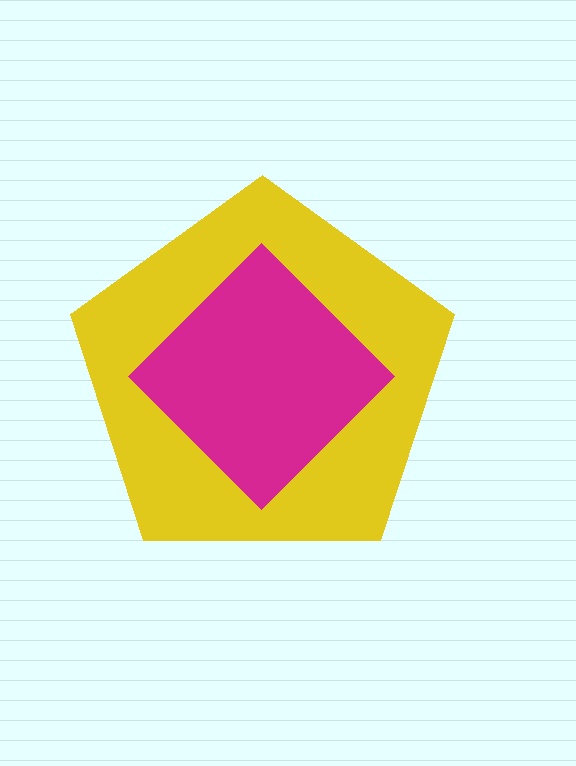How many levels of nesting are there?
2.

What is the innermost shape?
The magenta diamond.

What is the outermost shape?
The yellow pentagon.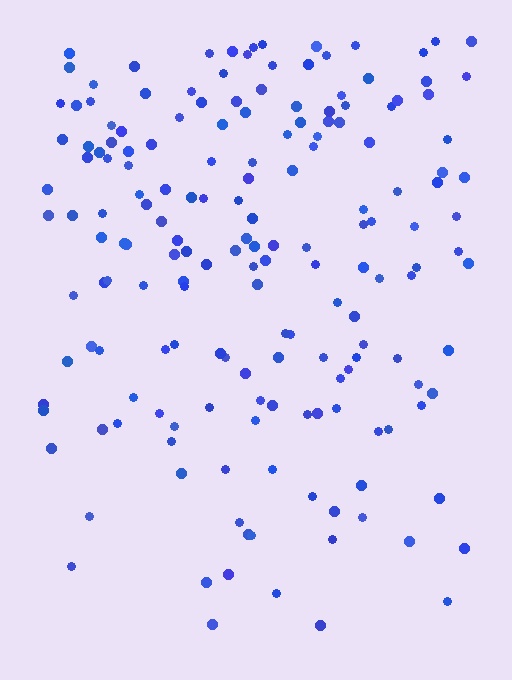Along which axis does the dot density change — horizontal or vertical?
Vertical.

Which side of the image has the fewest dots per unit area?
The bottom.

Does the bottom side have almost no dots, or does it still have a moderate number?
Still a moderate number, just noticeably fewer than the top.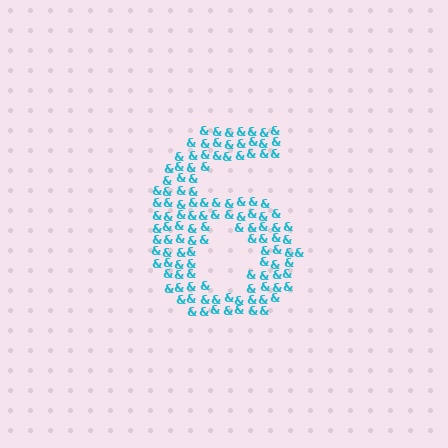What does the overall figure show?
The overall figure shows the digit 6.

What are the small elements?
The small elements are ampersands.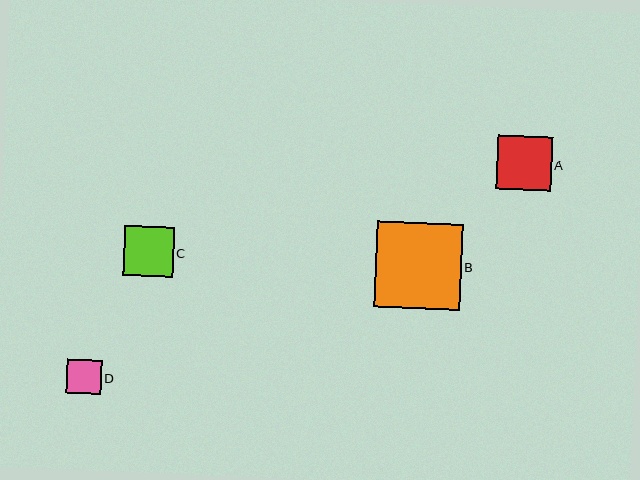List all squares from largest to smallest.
From largest to smallest: B, A, C, D.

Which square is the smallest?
Square D is the smallest with a size of approximately 34 pixels.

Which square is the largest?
Square B is the largest with a size of approximately 86 pixels.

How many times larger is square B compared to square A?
Square B is approximately 1.6 times the size of square A.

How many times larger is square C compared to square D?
Square C is approximately 1.5 times the size of square D.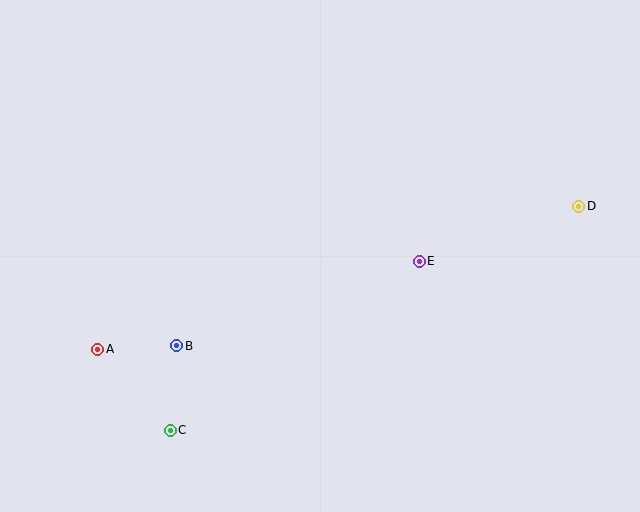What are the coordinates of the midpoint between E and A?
The midpoint between E and A is at (259, 305).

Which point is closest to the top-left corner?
Point A is closest to the top-left corner.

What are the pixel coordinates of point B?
Point B is at (177, 346).